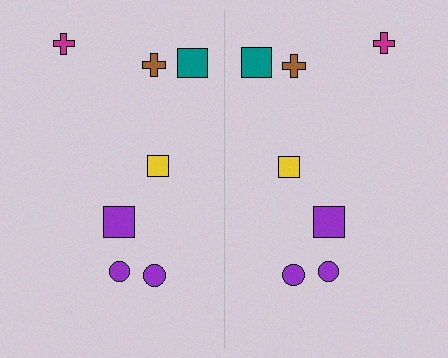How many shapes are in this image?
There are 14 shapes in this image.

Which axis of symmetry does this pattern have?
The pattern has a vertical axis of symmetry running through the center of the image.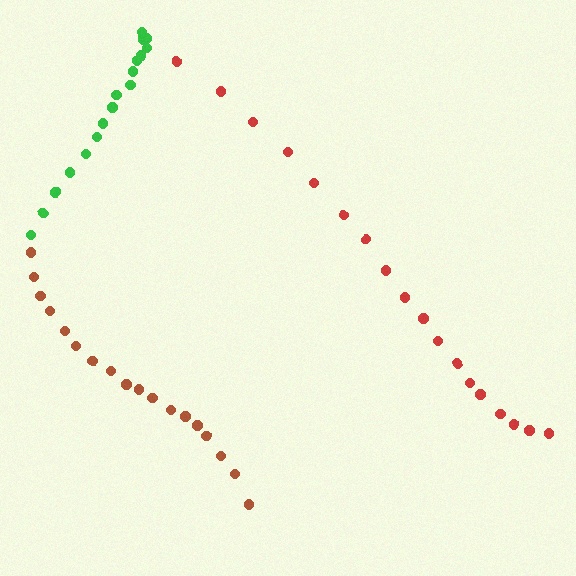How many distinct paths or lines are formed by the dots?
There are 3 distinct paths.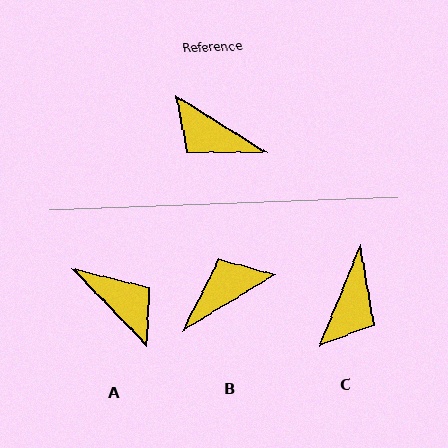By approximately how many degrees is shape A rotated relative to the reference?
Approximately 166 degrees counter-clockwise.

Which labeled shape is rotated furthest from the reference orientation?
A, about 166 degrees away.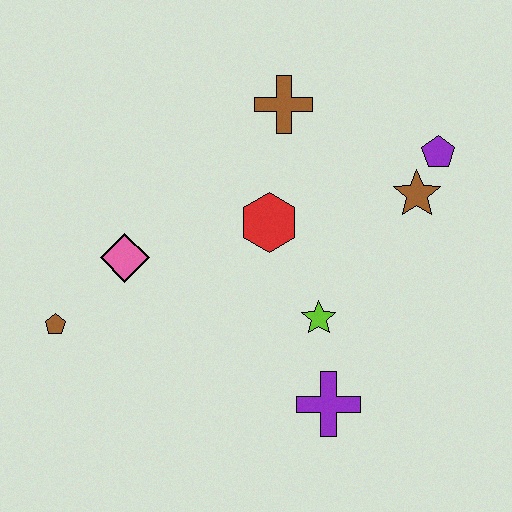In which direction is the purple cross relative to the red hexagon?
The purple cross is below the red hexagon.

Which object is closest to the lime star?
The purple cross is closest to the lime star.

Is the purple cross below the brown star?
Yes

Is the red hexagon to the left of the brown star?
Yes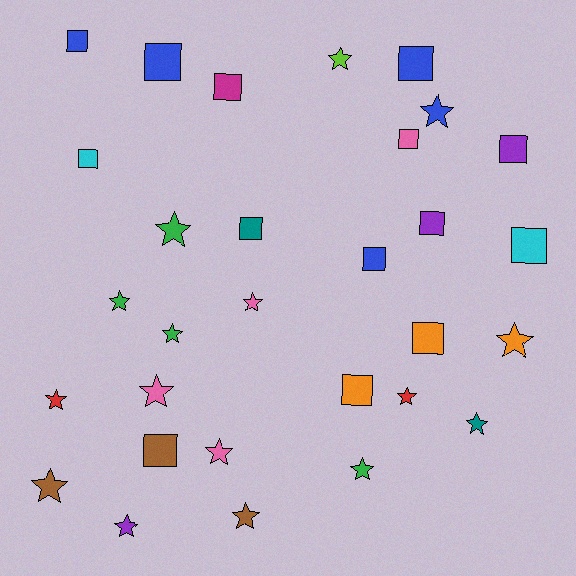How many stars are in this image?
There are 16 stars.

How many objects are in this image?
There are 30 objects.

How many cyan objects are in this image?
There are 2 cyan objects.